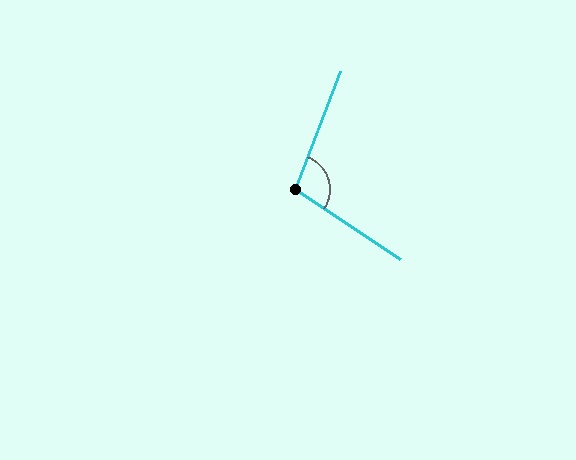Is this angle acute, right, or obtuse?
It is obtuse.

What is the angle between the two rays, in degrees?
Approximately 103 degrees.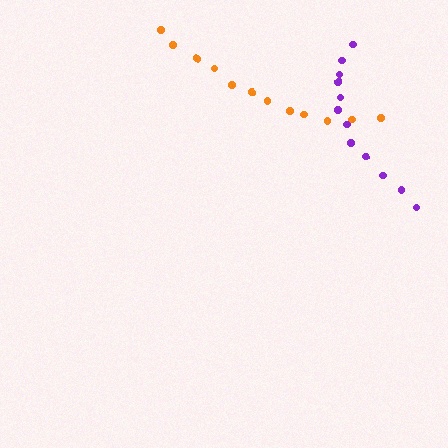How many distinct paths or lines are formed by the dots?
There are 2 distinct paths.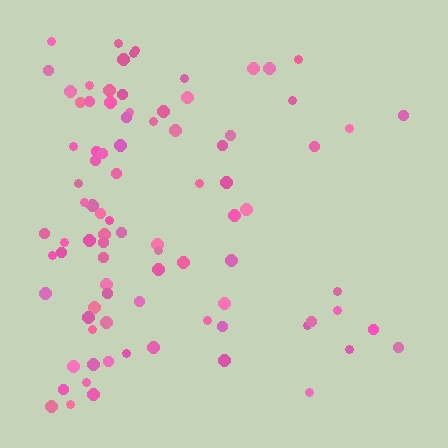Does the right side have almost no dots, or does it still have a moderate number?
Still a moderate number, just noticeably fewer than the left.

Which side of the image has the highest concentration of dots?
The left.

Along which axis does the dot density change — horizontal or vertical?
Horizontal.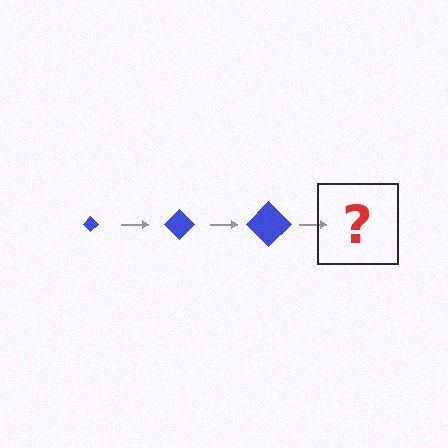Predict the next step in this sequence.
The next step is a blue diamond, larger than the previous one.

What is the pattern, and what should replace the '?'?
The pattern is that the diamond gets progressively larger each step. The '?' should be a blue diamond, larger than the previous one.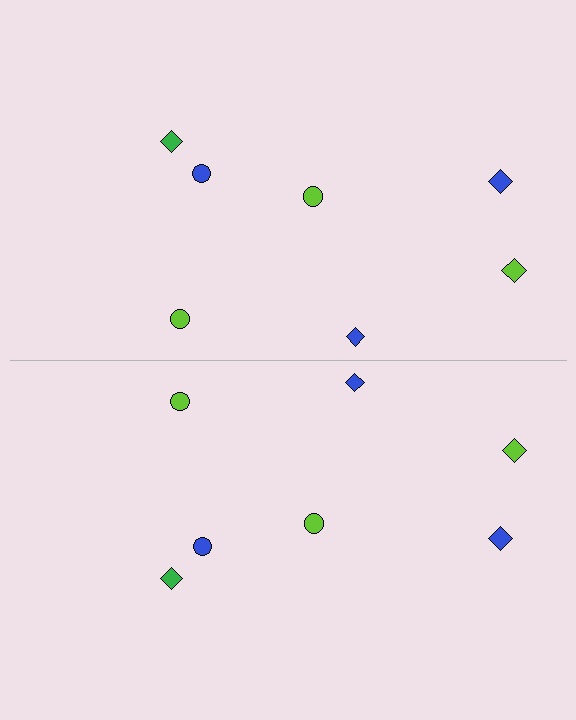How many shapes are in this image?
There are 14 shapes in this image.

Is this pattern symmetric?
Yes, this pattern has bilateral (reflection) symmetry.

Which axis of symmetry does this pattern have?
The pattern has a horizontal axis of symmetry running through the center of the image.